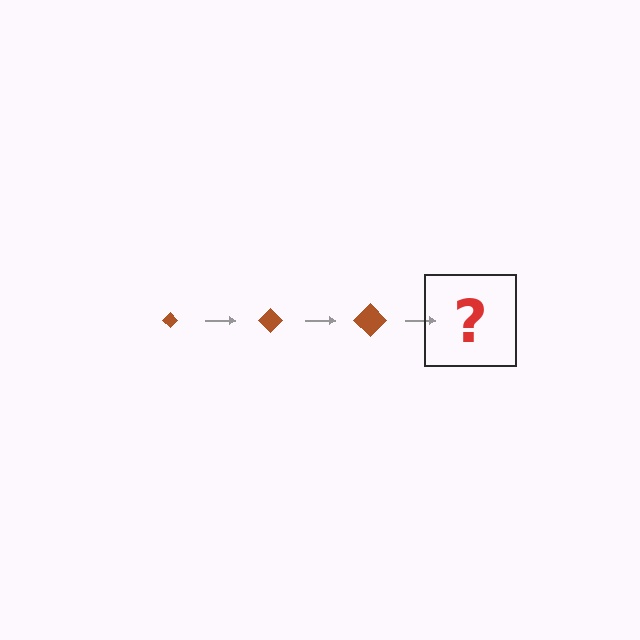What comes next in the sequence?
The next element should be a brown diamond, larger than the previous one.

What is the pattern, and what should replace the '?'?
The pattern is that the diamond gets progressively larger each step. The '?' should be a brown diamond, larger than the previous one.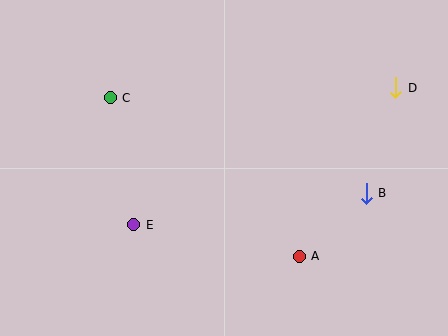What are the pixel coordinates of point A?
Point A is at (299, 256).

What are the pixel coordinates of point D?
Point D is at (396, 88).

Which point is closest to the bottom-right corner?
Point B is closest to the bottom-right corner.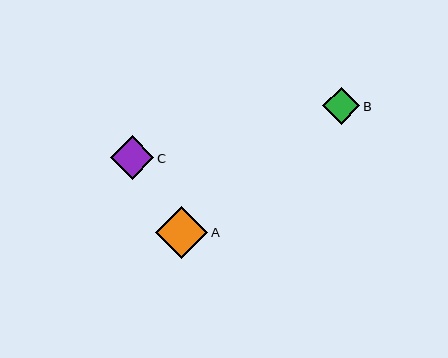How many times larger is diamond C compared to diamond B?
Diamond C is approximately 1.2 times the size of diamond B.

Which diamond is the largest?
Diamond A is the largest with a size of approximately 52 pixels.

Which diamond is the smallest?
Diamond B is the smallest with a size of approximately 37 pixels.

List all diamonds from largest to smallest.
From largest to smallest: A, C, B.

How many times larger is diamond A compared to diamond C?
Diamond A is approximately 1.2 times the size of diamond C.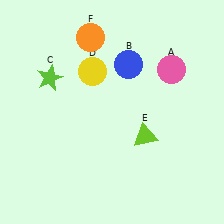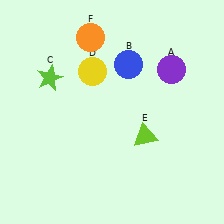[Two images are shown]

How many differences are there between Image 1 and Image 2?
There is 1 difference between the two images.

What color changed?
The circle (A) changed from pink in Image 1 to purple in Image 2.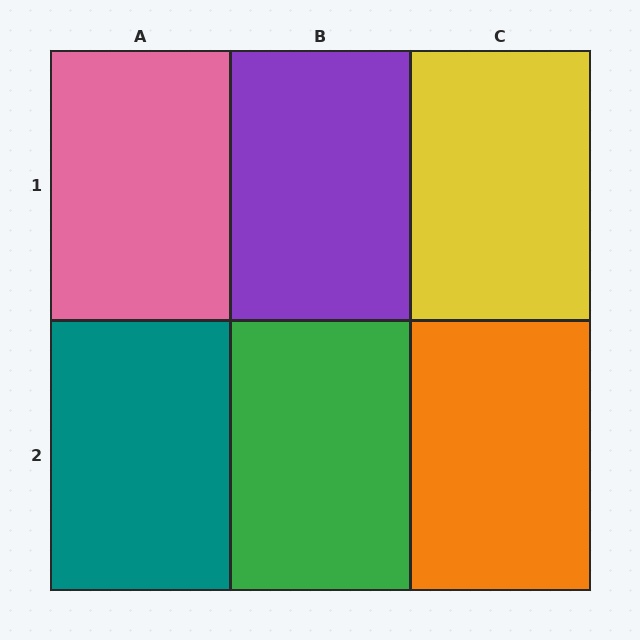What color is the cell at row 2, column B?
Green.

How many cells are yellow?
1 cell is yellow.